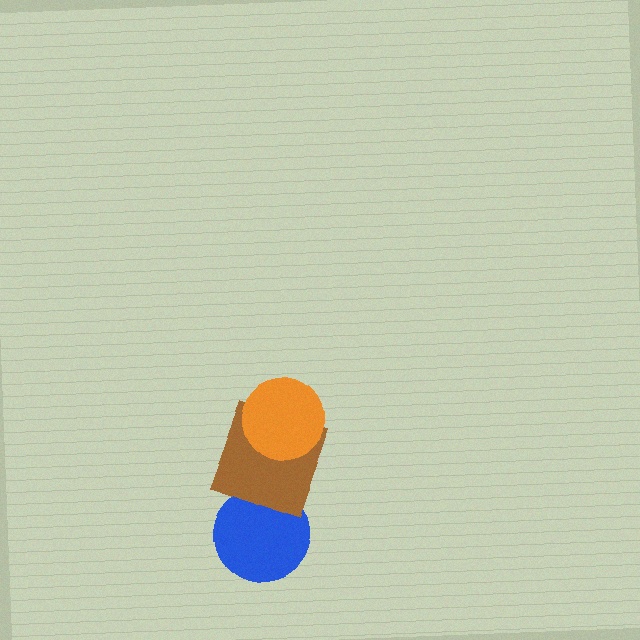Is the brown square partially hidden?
Yes, it is partially covered by another shape.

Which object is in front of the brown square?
The orange circle is in front of the brown square.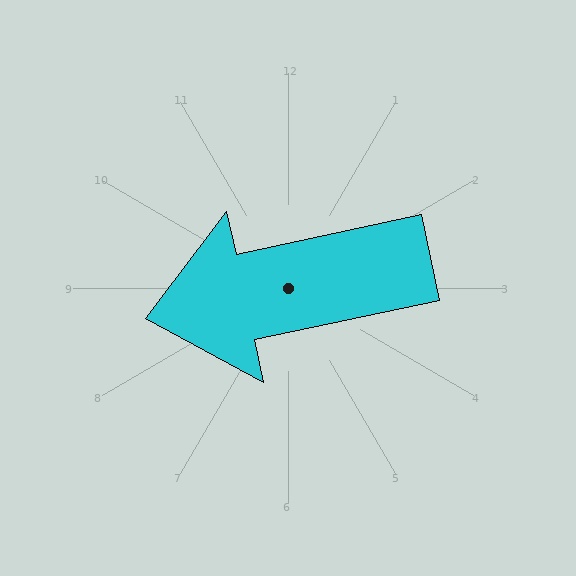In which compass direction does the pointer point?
West.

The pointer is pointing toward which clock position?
Roughly 9 o'clock.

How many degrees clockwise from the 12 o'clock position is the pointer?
Approximately 258 degrees.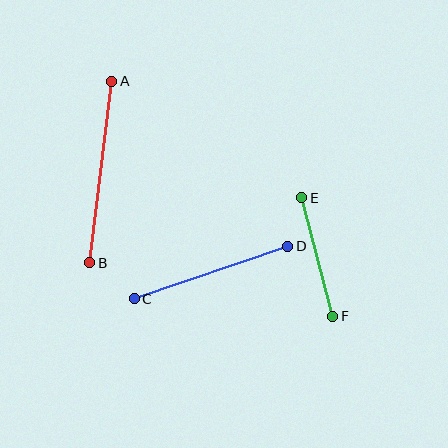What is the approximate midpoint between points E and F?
The midpoint is at approximately (317, 257) pixels.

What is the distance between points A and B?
The distance is approximately 183 pixels.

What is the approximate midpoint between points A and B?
The midpoint is at approximately (101, 172) pixels.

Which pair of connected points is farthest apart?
Points A and B are farthest apart.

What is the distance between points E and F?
The distance is approximately 123 pixels.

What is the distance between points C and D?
The distance is approximately 162 pixels.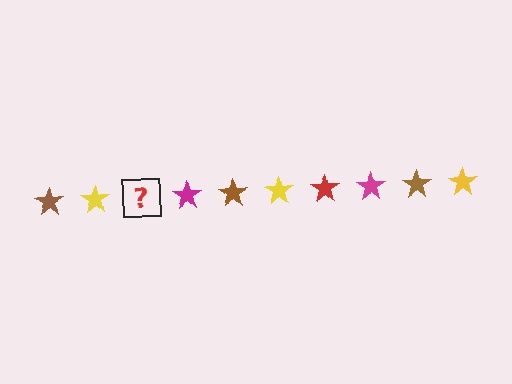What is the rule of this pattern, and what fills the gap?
The rule is that the pattern cycles through brown, yellow, red, magenta stars. The gap should be filled with a red star.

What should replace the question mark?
The question mark should be replaced with a red star.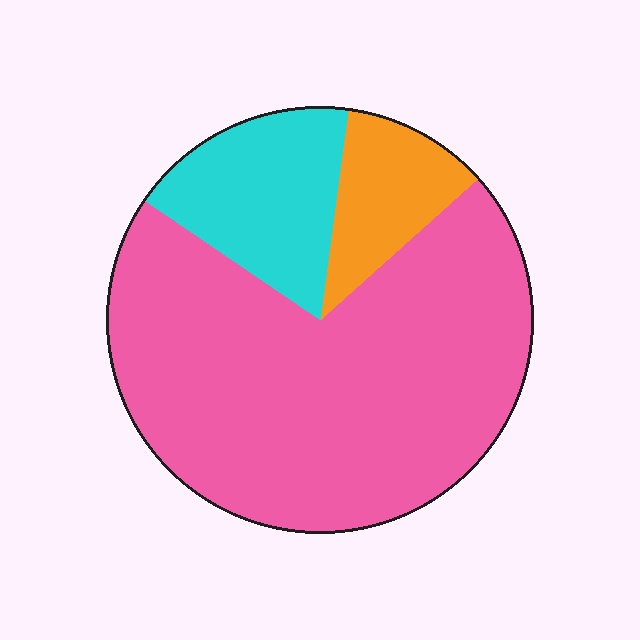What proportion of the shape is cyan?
Cyan takes up less than a quarter of the shape.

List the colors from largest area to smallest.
From largest to smallest: pink, cyan, orange.